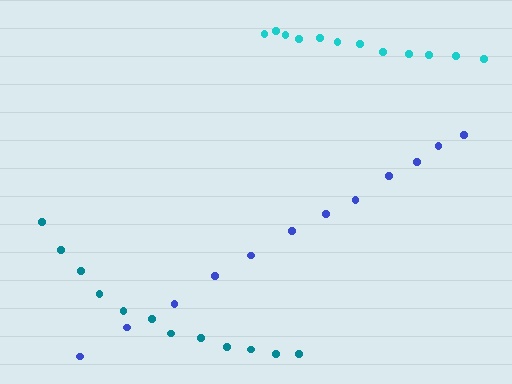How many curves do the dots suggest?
There are 3 distinct paths.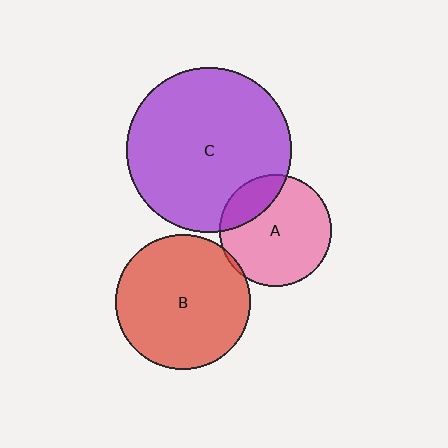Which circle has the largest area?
Circle C (purple).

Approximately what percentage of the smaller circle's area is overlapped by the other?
Approximately 20%.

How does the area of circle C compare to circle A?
Approximately 2.1 times.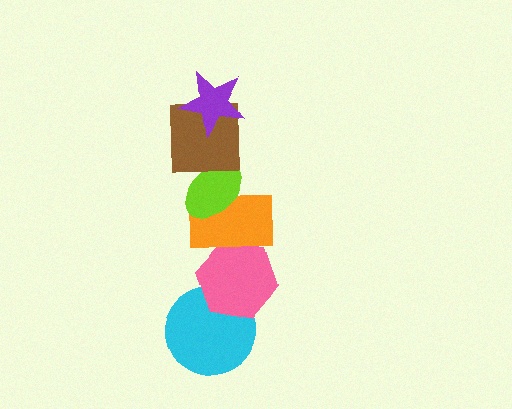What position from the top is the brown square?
The brown square is 2nd from the top.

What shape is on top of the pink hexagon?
The orange rectangle is on top of the pink hexagon.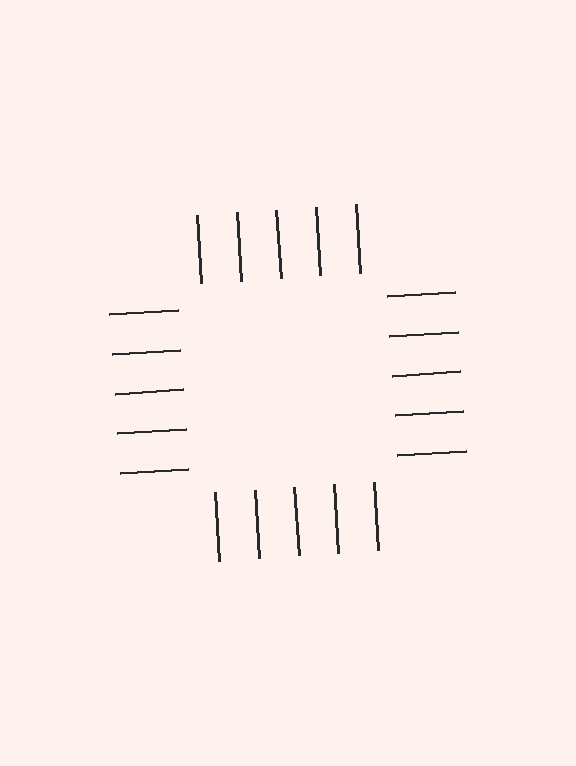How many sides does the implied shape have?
4 sides — the line-ends trace a square.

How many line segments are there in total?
20 — 5 along each of the 4 edges.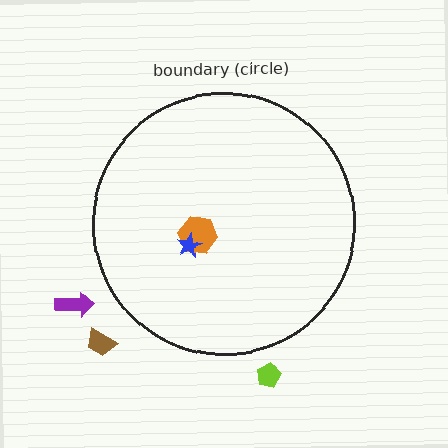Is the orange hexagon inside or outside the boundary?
Inside.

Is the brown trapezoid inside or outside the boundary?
Outside.